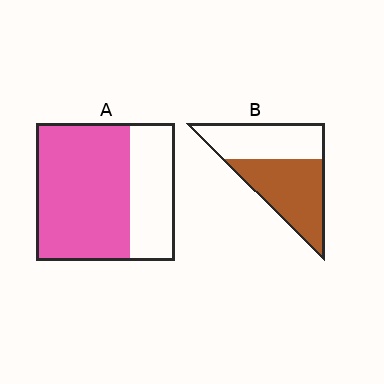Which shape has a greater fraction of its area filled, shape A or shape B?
Shape A.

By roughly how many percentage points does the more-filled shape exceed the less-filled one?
By roughly 15 percentage points (A over B).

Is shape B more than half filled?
Yes.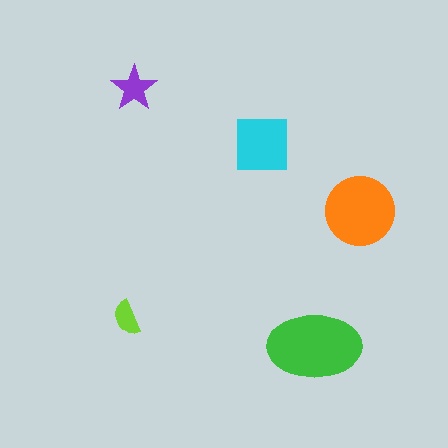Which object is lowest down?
The green ellipse is bottommost.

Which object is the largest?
The green ellipse.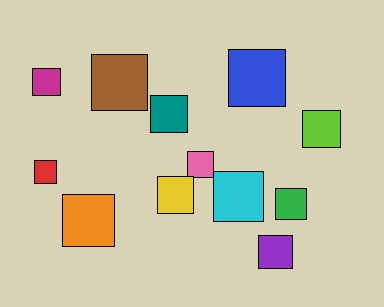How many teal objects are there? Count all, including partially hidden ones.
There is 1 teal object.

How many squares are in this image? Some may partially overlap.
There are 12 squares.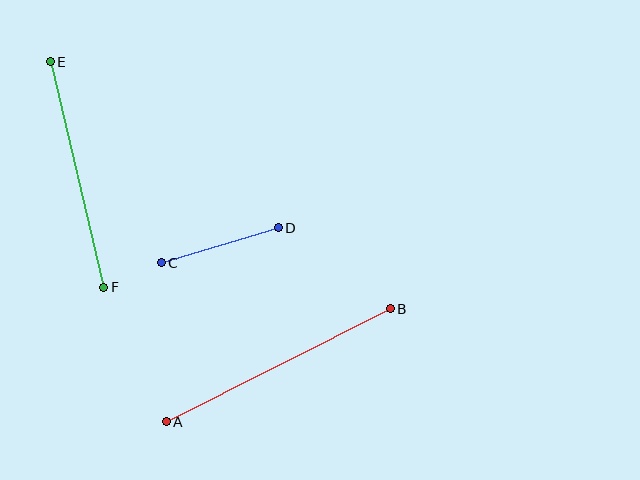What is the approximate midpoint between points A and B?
The midpoint is at approximately (278, 365) pixels.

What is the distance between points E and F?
The distance is approximately 232 pixels.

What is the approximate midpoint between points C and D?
The midpoint is at approximately (220, 245) pixels.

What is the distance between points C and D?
The distance is approximately 122 pixels.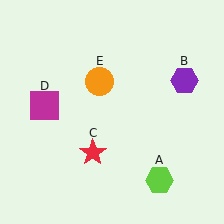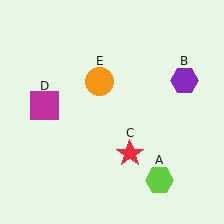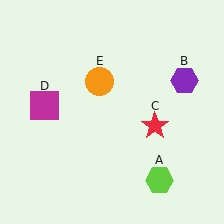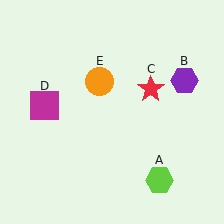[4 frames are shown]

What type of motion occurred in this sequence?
The red star (object C) rotated counterclockwise around the center of the scene.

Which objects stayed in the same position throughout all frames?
Lime hexagon (object A) and purple hexagon (object B) and magenta square (object D) and orange circle (object E) remained stationary.